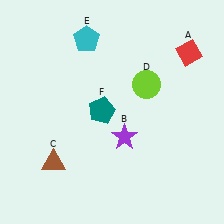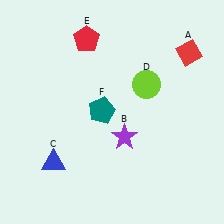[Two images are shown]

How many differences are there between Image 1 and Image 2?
There are 2 differences between the two images.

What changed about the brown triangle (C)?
In Image 1, C is brown. In Image 2, it changed to blue.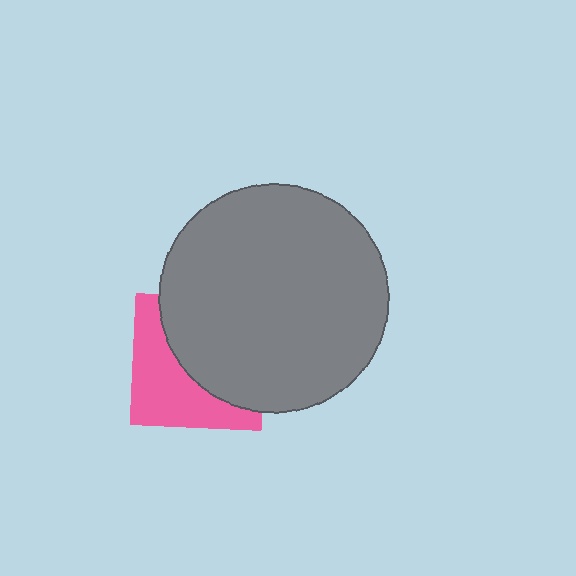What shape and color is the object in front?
The object in front is a gray circle.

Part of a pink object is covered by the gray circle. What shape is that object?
It is a square.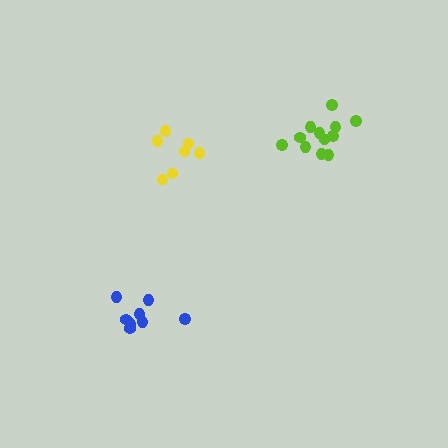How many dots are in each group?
Group 1: 7 dots, Group 2: 8 dots, Group 3: 12 dots (27 total).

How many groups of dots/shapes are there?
There are 3 groups.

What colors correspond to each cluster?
The clusters are colored: yellow, blue, lime.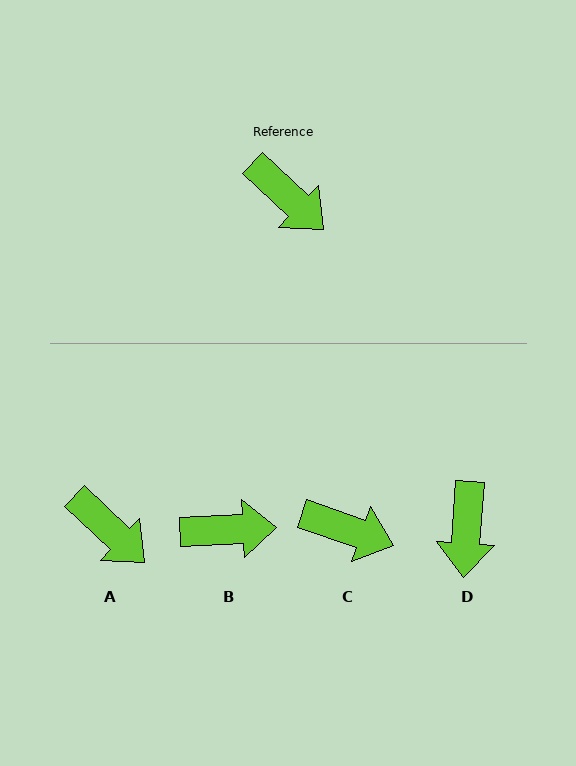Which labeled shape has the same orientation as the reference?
A.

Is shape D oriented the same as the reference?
No, it is off by about 51 degrees.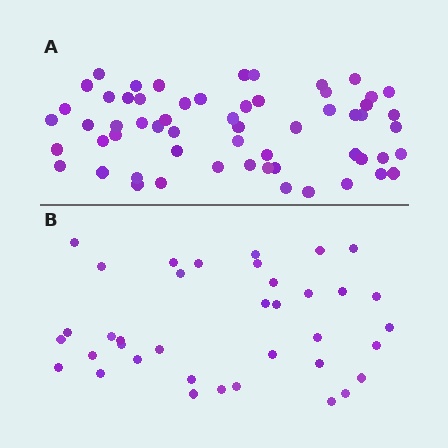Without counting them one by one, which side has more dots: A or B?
Region A (the top region) has more dots.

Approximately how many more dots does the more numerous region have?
Region A has approximately 20 more dots than region B.